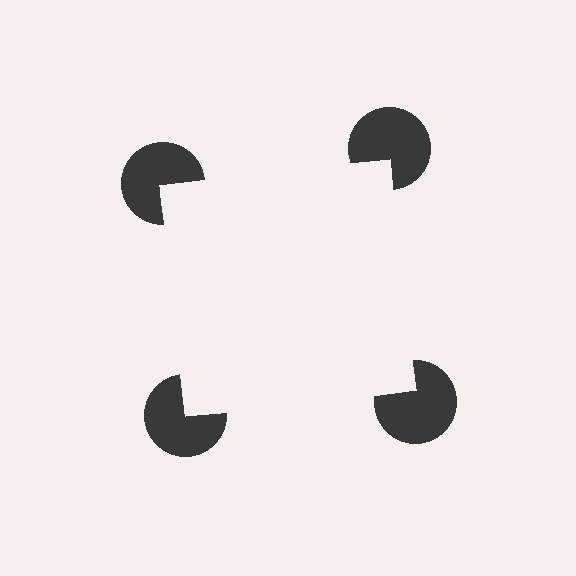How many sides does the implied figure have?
4 sides.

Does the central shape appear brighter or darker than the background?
It typically appears slightly brighter than the background, even though no actual brightness change is drawn.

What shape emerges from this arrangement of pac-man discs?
An illusory square — its edges are inferred from the aligned wedge cuts in the pac-man discs, not physically drawn.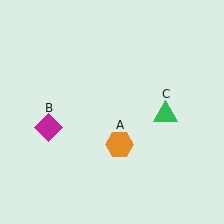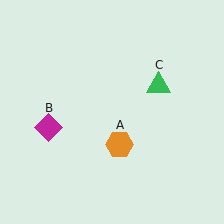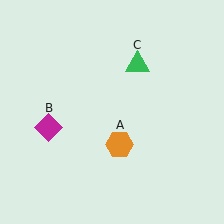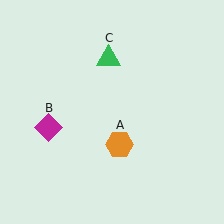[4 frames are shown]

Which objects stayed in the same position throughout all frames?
Orange hexagon (object A) and magenta diamond (object B) remained stationary.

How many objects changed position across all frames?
1 object changed position: green triangle (object C).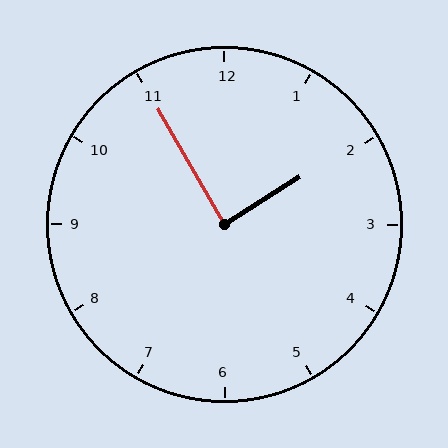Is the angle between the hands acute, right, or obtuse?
It is right.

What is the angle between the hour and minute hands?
Approximately 88 degrees.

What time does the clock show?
1:55.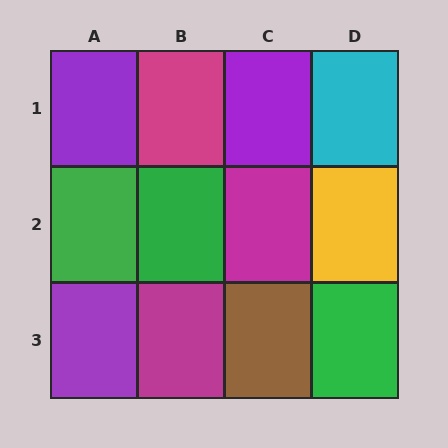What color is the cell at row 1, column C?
Purple.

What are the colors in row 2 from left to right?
Green, green, magenta, yellow.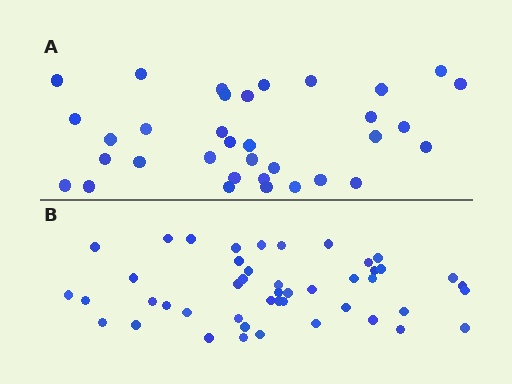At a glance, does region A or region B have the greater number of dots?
Region B (the bottom region) has more dots.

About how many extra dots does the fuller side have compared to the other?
Region B has roughly 12 or so more dots than region A.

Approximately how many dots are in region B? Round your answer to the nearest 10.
About 50 dots. (The exact count is 46, which rounds to 50.)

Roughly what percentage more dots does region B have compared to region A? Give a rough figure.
About 35% more.